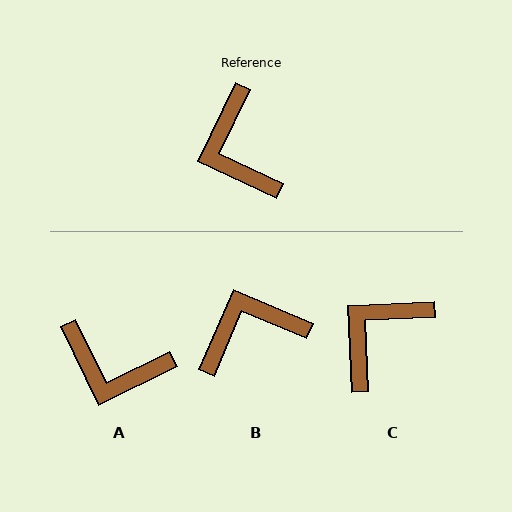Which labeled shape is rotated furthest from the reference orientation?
B, about 87 degrees away.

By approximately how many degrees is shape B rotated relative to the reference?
Approximately 87 degrees clockwise.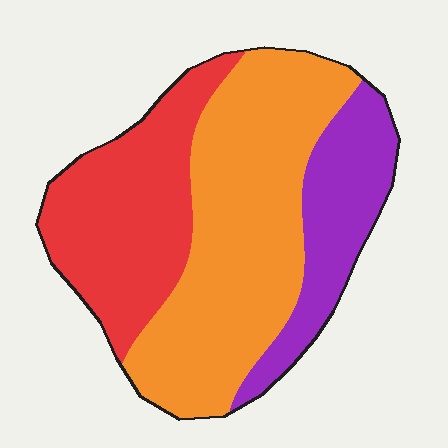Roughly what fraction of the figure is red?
Red covers about 30% of the figure.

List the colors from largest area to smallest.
From largest to smallest: orange, red, purple.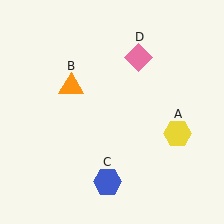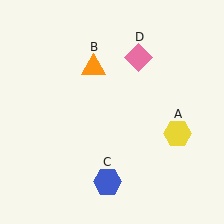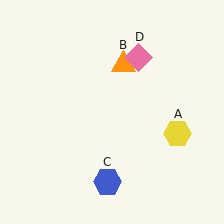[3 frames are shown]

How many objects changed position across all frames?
1 object changed position: orange triangle (object B).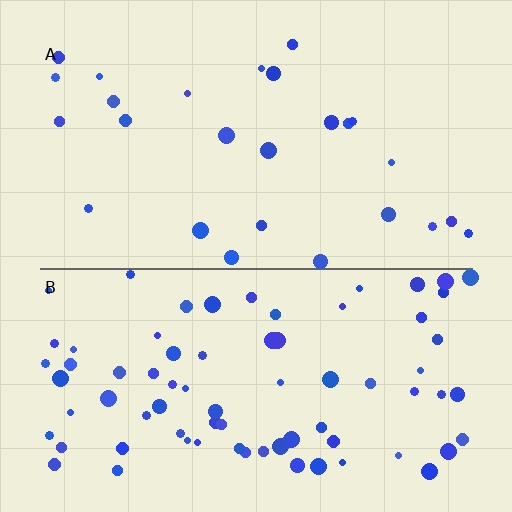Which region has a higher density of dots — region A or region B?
B (the bottom).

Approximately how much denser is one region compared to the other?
Approximately 2.9× — region B over region A.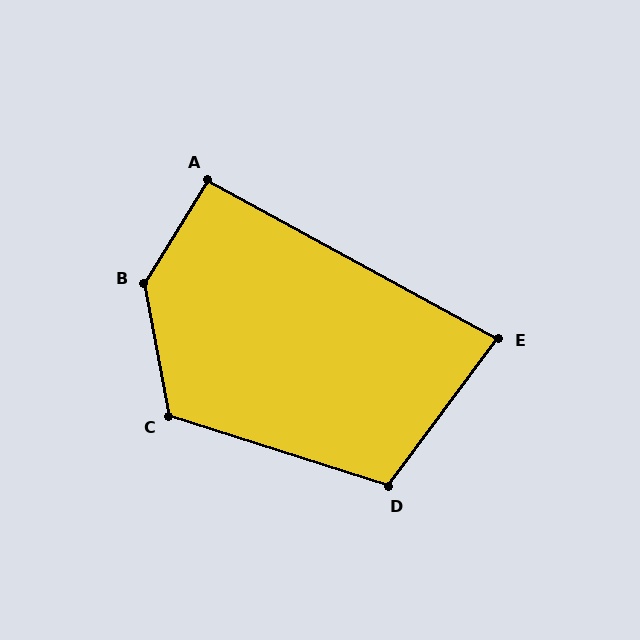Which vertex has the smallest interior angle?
E, at approximately 82 degrees.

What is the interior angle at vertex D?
Approximately 109 degrees (obtuse).